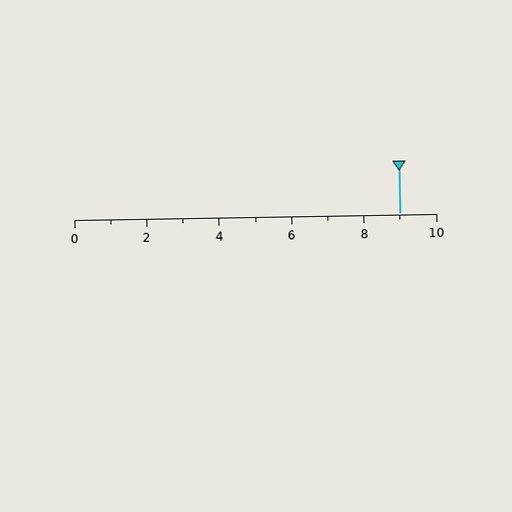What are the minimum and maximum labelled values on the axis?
The axis runs from 0 to 10.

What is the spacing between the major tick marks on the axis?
The major ticks are spaced 2 apart.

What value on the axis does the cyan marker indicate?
The marker indicates approximately 9.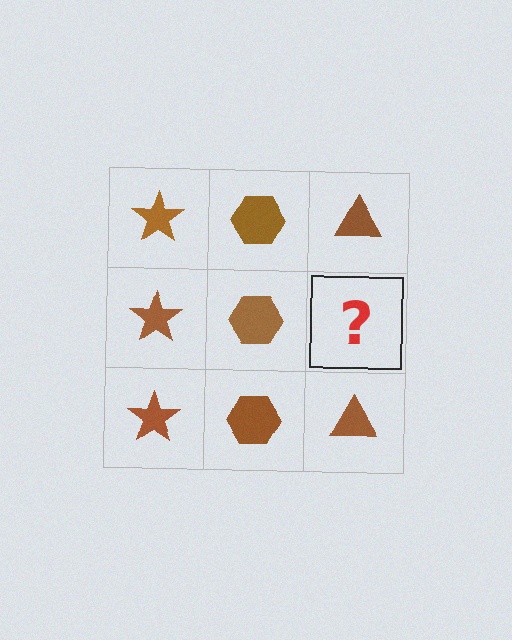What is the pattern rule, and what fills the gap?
The rule is that each column has a consistent shape. The gap should be filled with a brown triangle.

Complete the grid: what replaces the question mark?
The question mark should be replaced with a brown triangle.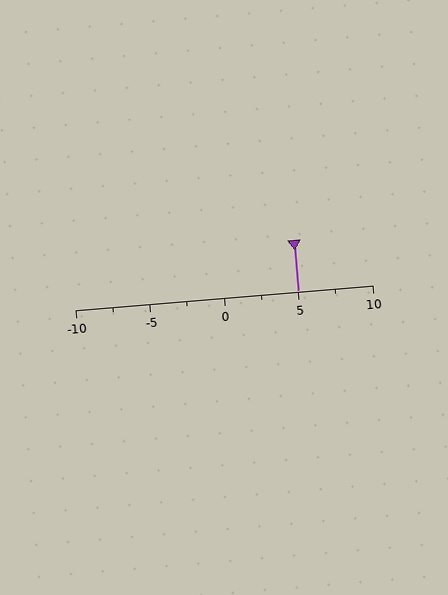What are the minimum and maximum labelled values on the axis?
The axis runs from -10 to 10.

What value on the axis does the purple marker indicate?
The marker indicates approximately 5.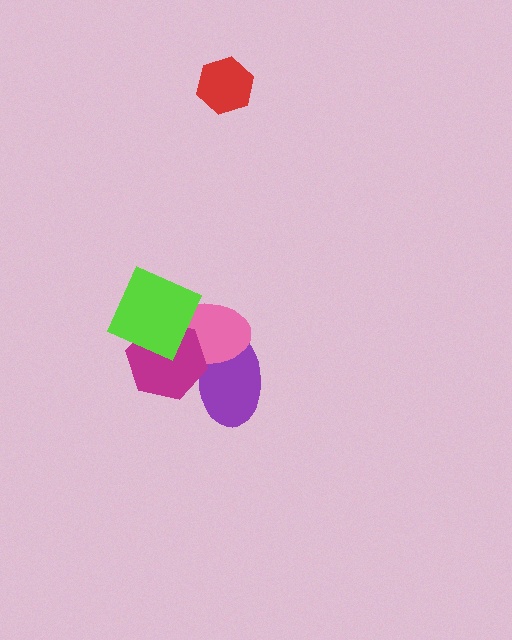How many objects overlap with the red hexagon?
0 objects overlap with the red hexagon.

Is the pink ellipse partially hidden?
Yes, it is partially covered by another shape.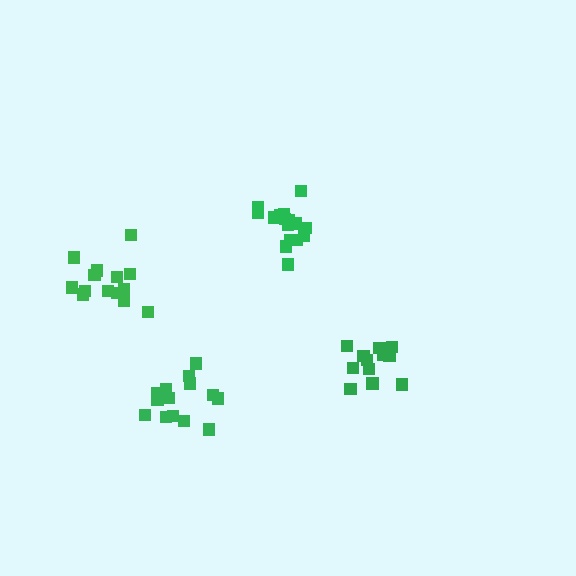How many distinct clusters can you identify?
There are 4 distinct clusters.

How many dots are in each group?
Group 1: 16 dots, Group 2: 12 dots, Group 3: 14 dots, Group 4: 14 dots (56 total).